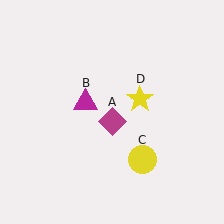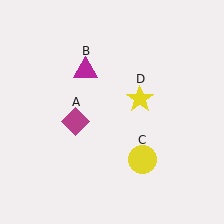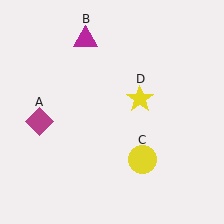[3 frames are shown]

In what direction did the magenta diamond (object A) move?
The magenta diamond (object A) moved left.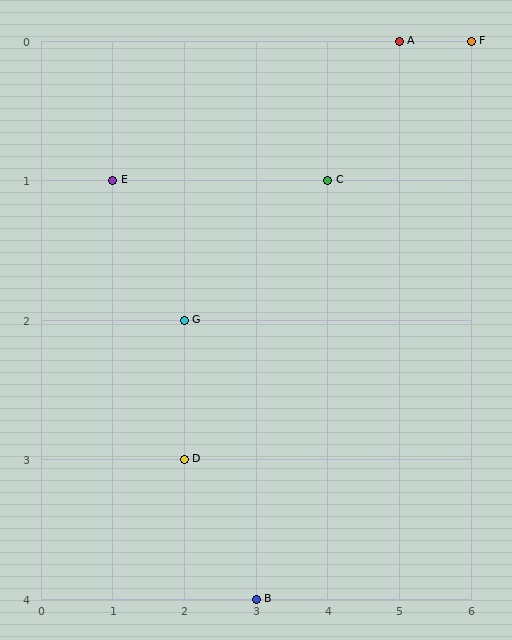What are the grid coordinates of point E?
Point E is at grid coordinates (1, 1).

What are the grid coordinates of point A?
Point A is at grid coordinates (5, 0).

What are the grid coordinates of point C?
Point C is at grid coordinates (4, 1).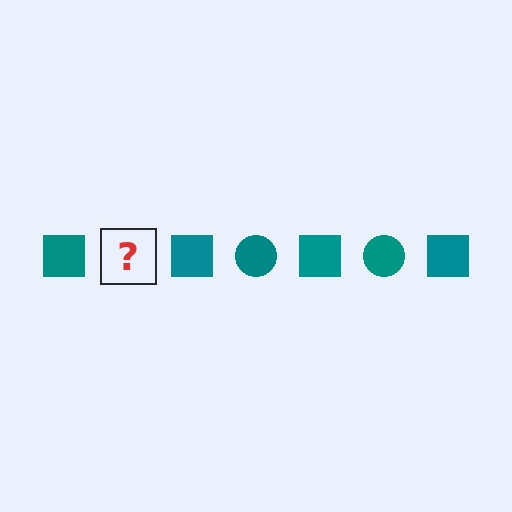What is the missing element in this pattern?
The missing element is a teal circle.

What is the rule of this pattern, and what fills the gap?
The rule is that the pattern cycles through square, circle shapes in teal. The gap should be filled with a teal circle.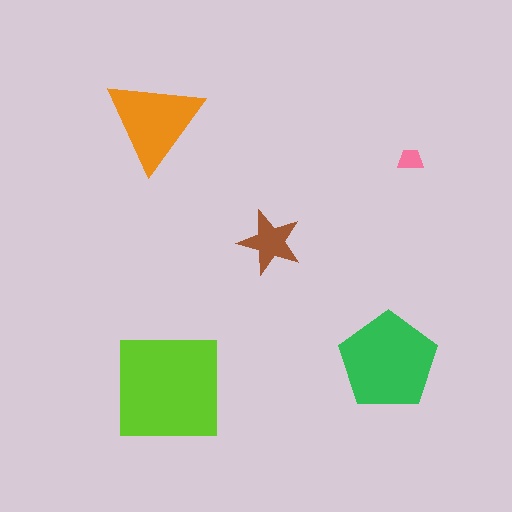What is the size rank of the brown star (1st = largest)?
4th.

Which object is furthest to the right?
The pink trapezoid is rightmost.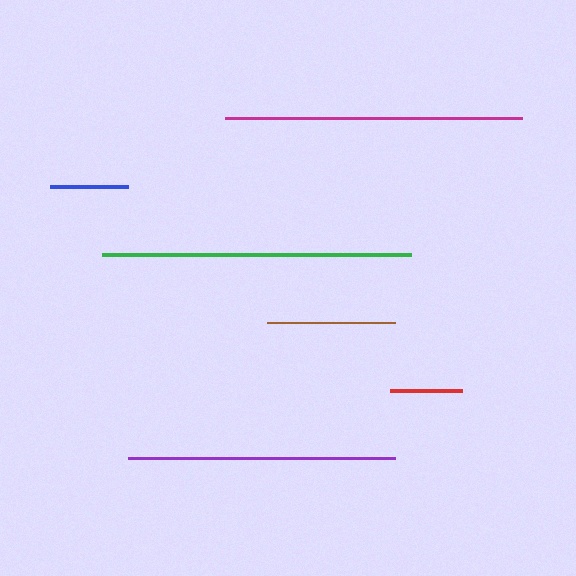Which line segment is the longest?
The green line is the longest at approximately 310 pixels.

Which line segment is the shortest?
The red line is the shortest at approximately 72 pixels.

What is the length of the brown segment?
The brown segment is approximately 128 pixels long.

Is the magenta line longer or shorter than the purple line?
The magenta line is longer than the purple line.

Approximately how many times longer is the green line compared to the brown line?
The green line is approximately 2.4 times the length of the brown line.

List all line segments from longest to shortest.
From longest to shortest: green, magenta, purple, brown, blue, red.